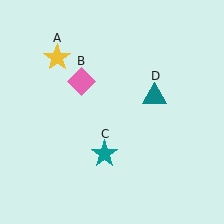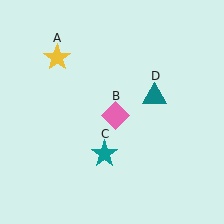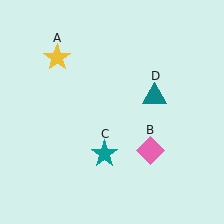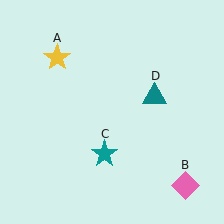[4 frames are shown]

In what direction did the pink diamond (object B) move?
The pink diamond (object B) moved down and to the right.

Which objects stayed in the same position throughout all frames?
Yellow star (object A) and teal star (object C) and teal triangle (object D) remained stationary.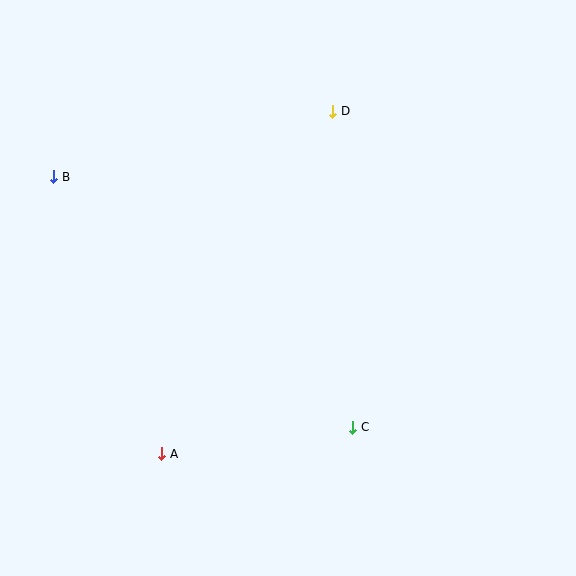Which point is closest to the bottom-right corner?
Point C is closest to the bottom-right corner.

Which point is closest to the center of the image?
Point C at (353, 427) is closest to the center.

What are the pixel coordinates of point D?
Point D is at (333, 111).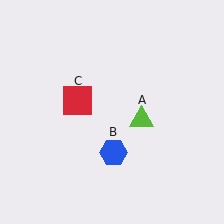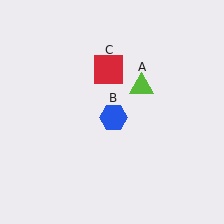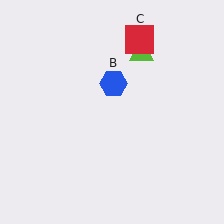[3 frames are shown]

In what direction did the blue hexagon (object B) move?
The blue hexagon (object B) moved up.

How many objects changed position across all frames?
3 objects changed position: lime triangle (object A), blue hexagon (object B), red square (object C).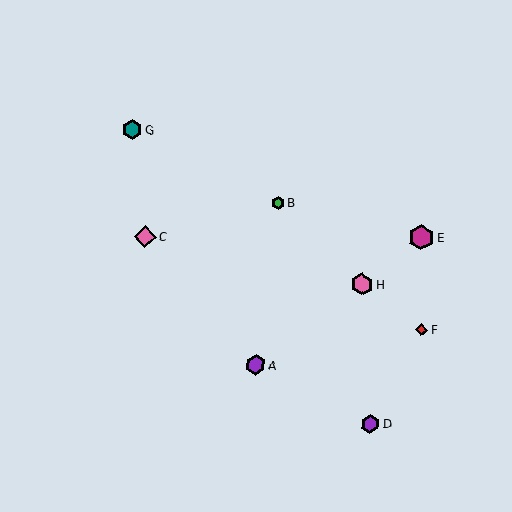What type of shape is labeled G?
Shape G is a teal hexagon.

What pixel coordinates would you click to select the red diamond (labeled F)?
Click at (421, 330) to select the red diamond F.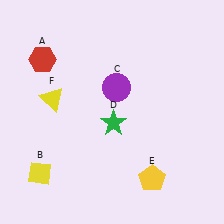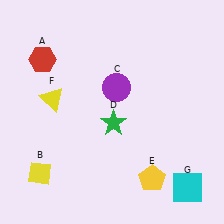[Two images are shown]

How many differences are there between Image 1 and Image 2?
There is 1 difference between the two images.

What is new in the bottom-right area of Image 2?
A cyan square (G) was added in the bottom-right area of Image 2.